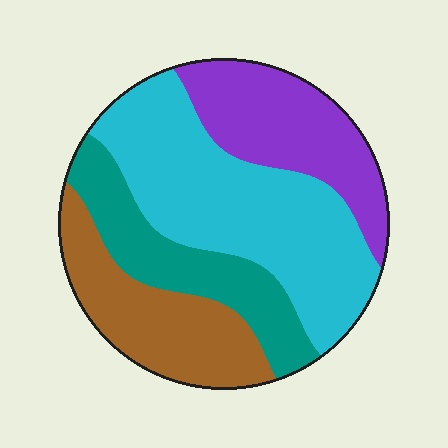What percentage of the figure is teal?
Teal takes up between a sixth and a third of the figure.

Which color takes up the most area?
Cyan, at roughly 40%.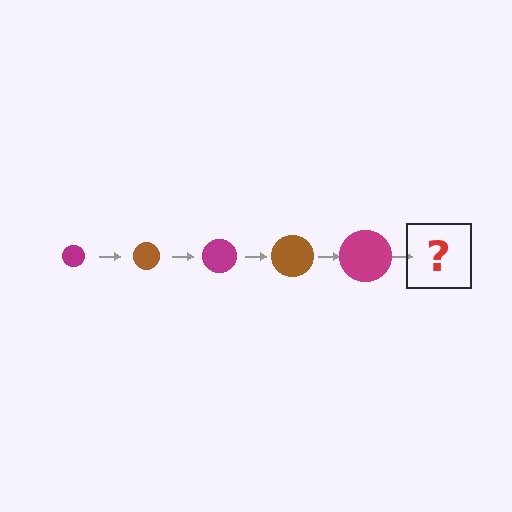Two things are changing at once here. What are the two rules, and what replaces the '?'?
The two rules are that the circle grows larger each step and the color cycles through magenta and brown. The '?' should be a brown circle, larger than the previous one.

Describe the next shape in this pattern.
It should be a brown circle, larger than the previous one.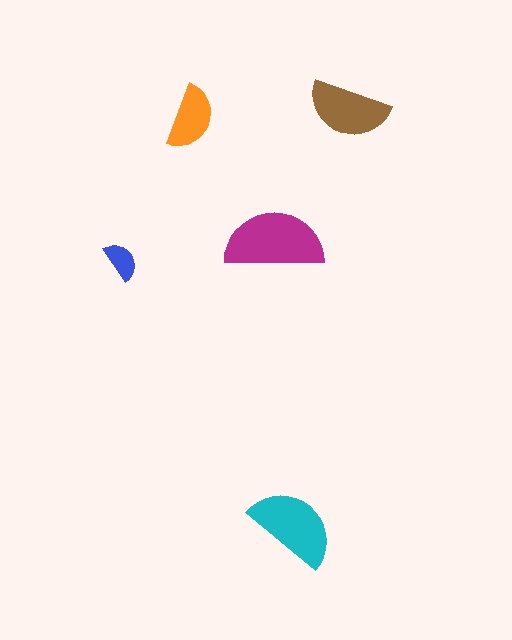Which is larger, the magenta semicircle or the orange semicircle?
The magenta one.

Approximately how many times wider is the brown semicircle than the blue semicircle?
About 2 times wider.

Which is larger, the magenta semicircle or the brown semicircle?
The magenta one.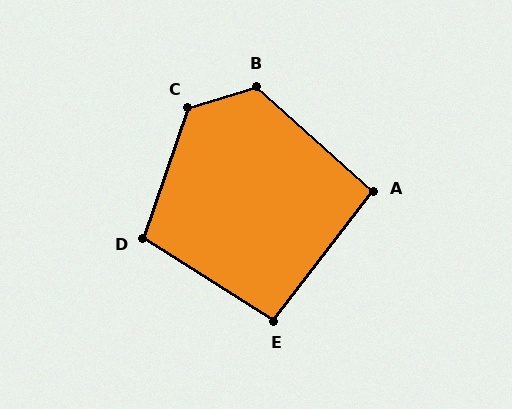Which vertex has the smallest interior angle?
A, at approximately 94 degrees.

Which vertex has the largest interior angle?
C, at approximately 127 degrees.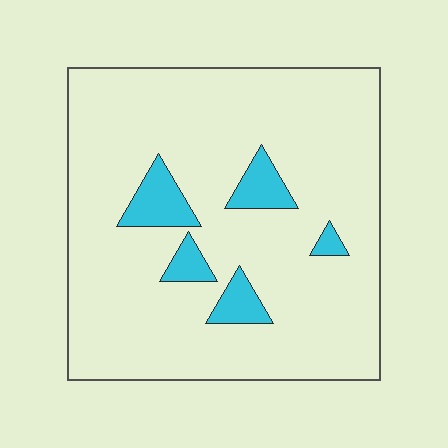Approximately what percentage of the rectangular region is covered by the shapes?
Approximately 10%.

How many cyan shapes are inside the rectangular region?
5.